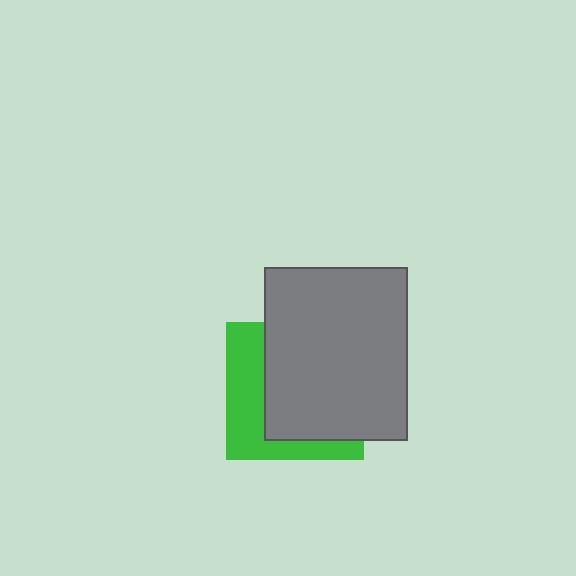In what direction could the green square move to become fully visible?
The green square could move left. That would shift it out from behind the gray rectangle entirely.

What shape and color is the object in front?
The object in front is a gray rectangle.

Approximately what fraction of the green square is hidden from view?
Roughly 63% of the green square is hidden behind the gray rectangle.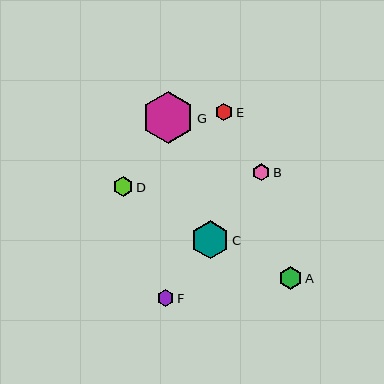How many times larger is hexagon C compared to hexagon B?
Hexagon C is approximately 2.2 times the size of hexagon B.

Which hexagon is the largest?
Hexagon G is the largest with a size of approximately 52 pixels.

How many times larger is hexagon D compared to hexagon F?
Hexagon D is approximately 1.2 times the size of hexagon F.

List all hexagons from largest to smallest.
From largest to smallest: G, C, A, D, E, B, F.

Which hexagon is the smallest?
Hexagon F is the smallest with a size of approximately 17 pixels.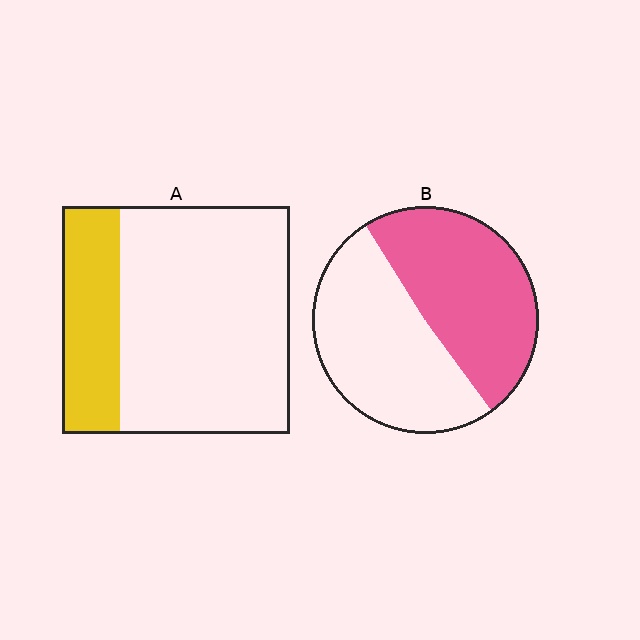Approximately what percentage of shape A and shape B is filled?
A is approximately 25% and B is approximately 50%.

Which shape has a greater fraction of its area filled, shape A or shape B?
Shape B.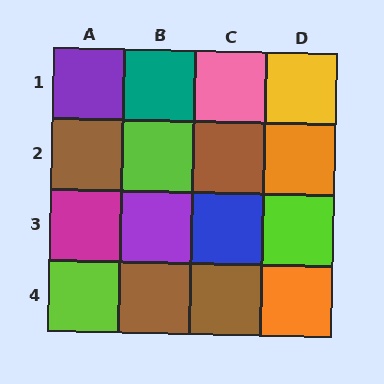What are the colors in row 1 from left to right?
Purple, teal, pink, yellow.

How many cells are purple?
2 cells are purple.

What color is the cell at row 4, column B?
Brown.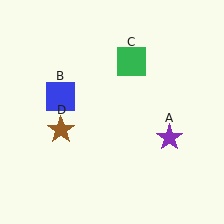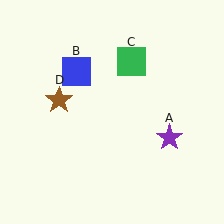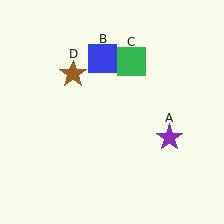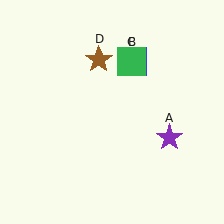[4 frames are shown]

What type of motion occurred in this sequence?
The blue square (object B), brown star (object D) rotated clockwise around the center of the scene.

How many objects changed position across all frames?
2 objects changed position: blue square (object B), brown star (object D).